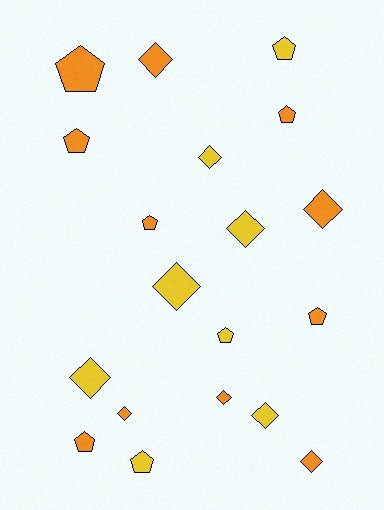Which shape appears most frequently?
Diamond, with 10 objects.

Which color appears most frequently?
Orange, with 11 objects.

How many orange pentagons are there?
There are 6 orange pentagons.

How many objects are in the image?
There are 19 objects.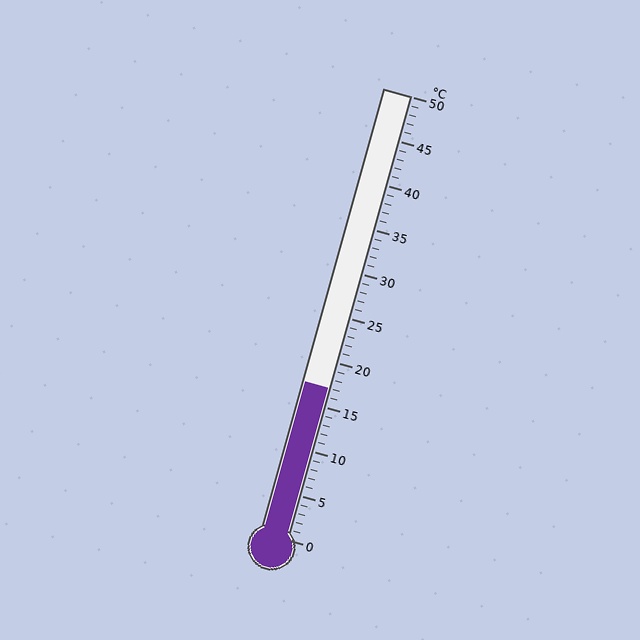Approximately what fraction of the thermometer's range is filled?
The thermometer is filled to approximately 35% of its range.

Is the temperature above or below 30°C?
The temperature is below 30°C.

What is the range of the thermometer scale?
The thermometer scale ranges from 0°C to 50°C.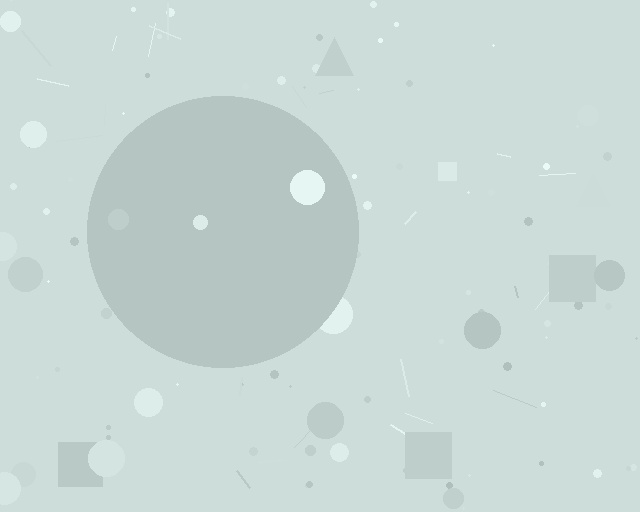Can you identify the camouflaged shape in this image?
The camouflaged shape is a circle.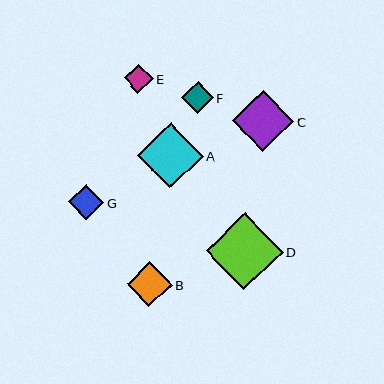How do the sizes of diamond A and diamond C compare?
Diamond A and diamond C are approximately the same size.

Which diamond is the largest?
Diamond D is the largest with a size of approximately 77 pixels.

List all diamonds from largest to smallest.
From largest to smallest: D, A, C, B, G, F, E.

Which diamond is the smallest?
Diamond E is the smallest with a size of approximately 29 pixels.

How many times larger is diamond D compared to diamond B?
Diamond D is approximately 1.7 times the size of diamond B.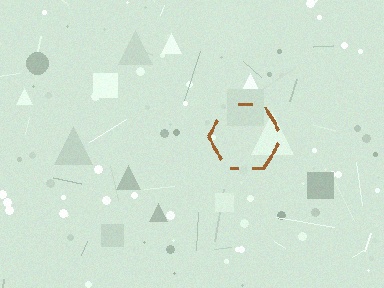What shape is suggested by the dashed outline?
The dashed outline suggests a hexagon.